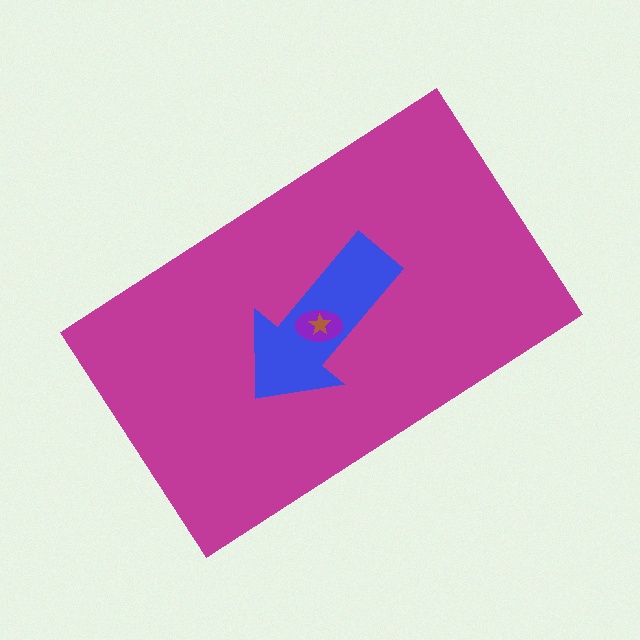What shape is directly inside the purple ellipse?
The brown star.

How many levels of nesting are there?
4.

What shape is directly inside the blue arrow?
The purple ellipse.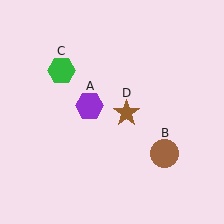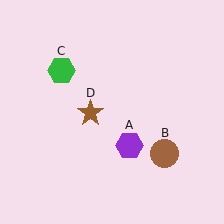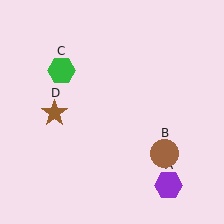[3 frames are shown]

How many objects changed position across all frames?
2 objects changed position: purple hexagon (object A), brown star (object D).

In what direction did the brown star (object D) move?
The brown star (object D) moved left.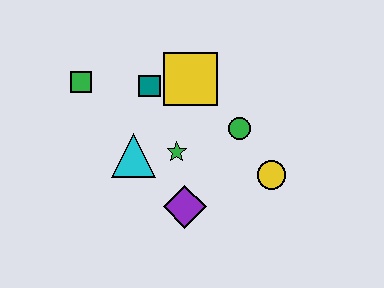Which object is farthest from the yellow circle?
The green square is farthest from the yellow circle.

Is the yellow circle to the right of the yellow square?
Yes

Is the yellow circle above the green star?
No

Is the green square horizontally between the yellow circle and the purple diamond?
No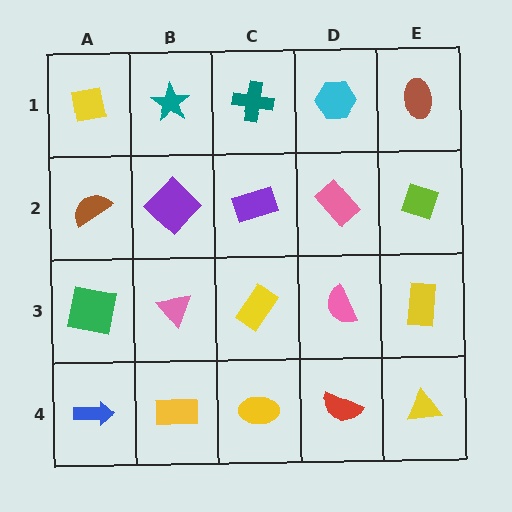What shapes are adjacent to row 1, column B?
A purple diamond (row 2, column B), a yellow square (row 1, column A), a teal cross (row 1, column C).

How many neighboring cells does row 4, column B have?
3.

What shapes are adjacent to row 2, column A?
A yellow square (row 1, column A), a green square (row 3, column A), a purple diamond (row 2, column B).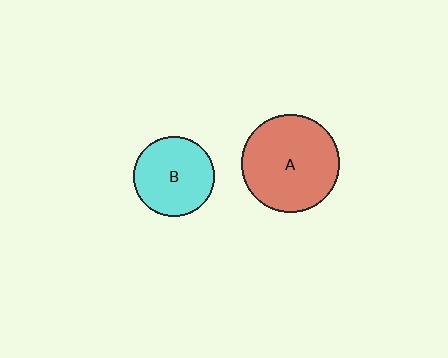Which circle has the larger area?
Circle A (red).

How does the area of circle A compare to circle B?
Approximately 1.5 times.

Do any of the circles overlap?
No, none of the circles overlap.